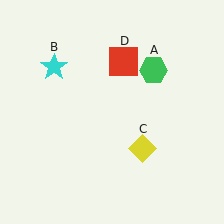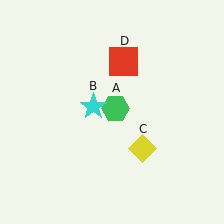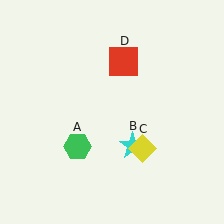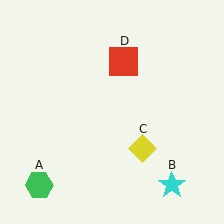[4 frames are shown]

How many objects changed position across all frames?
2 objects changed position: green hexagon (object A), cyan star (object B).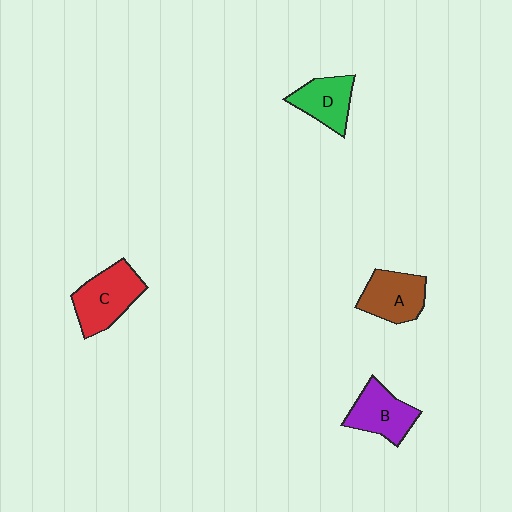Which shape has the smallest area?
Shape D (green).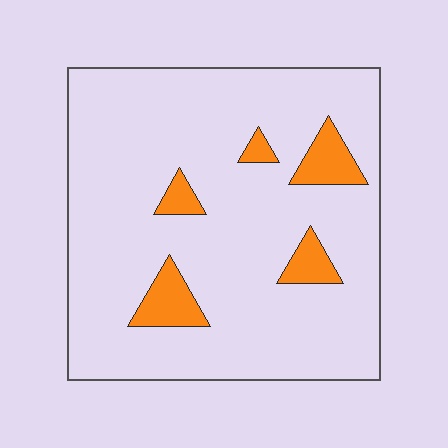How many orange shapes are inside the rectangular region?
5.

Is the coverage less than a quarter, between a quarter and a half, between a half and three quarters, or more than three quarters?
Less than a quarter.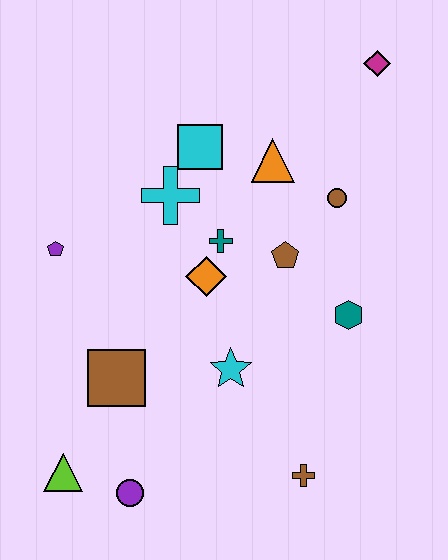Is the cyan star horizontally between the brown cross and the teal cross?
Yes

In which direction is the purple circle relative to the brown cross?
The purple circle is to the left of the brown cross.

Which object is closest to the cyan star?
The orange diamond is closest to the cyan star.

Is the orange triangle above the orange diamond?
Yes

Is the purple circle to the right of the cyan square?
No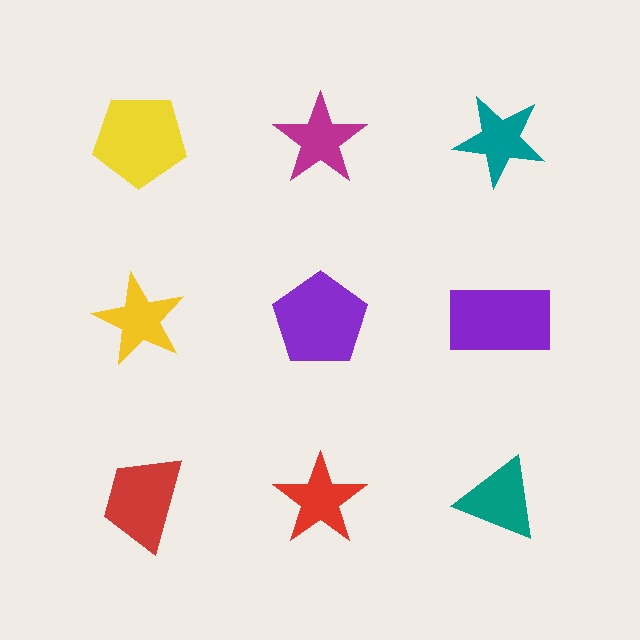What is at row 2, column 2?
A purple pentagon.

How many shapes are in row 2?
3 shapes.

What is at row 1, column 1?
A yellow pentagon.